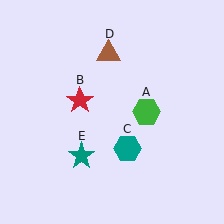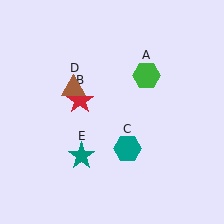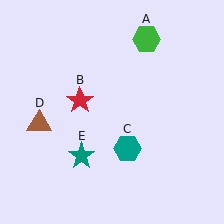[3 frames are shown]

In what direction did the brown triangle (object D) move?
The brown triangle (object D) moved down and to the left.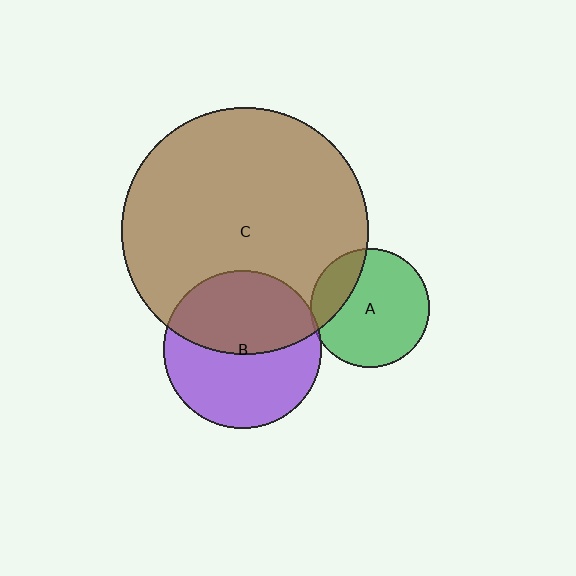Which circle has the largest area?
Circle C (brown).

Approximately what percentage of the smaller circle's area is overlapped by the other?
Approximately 5%.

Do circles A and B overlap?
Yes.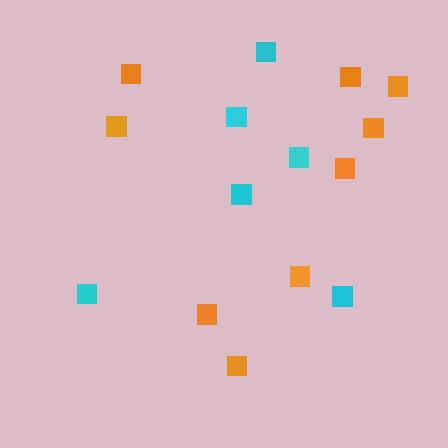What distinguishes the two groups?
There are 2 groups: one group of cyan squares (6) and one group of orange squares (9).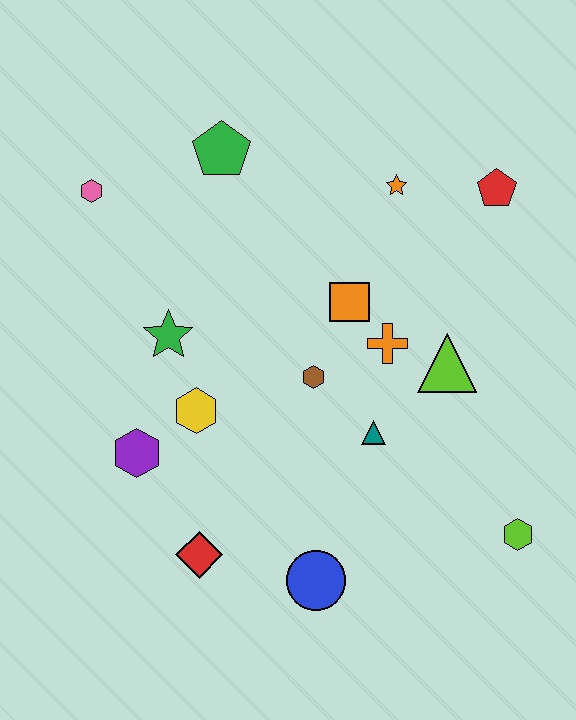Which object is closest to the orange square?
The orange cross is closest to the orange square.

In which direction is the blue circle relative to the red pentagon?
The blue circle is below the red pentagon.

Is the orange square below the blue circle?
No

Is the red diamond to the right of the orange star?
No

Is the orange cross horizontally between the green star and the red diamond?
No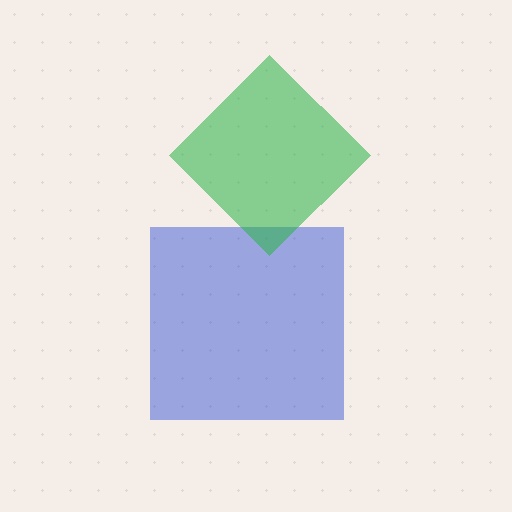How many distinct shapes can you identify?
There are 2 distinct shapes: a blue square, a green diamond.